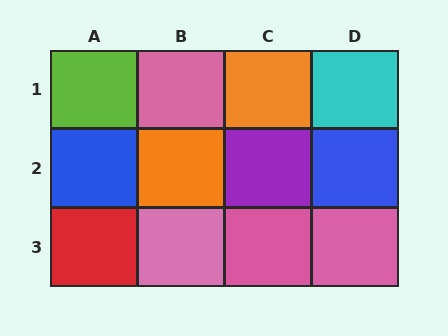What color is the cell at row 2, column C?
Purple.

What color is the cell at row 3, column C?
Pink.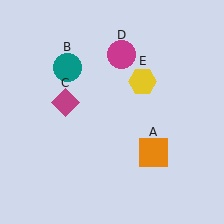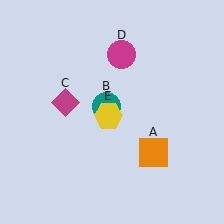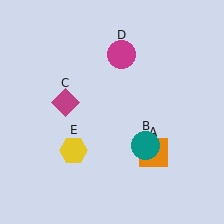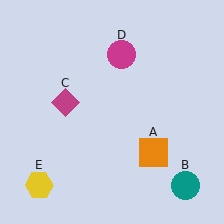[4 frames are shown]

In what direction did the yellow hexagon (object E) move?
The yellow hexagon (object E) moved down and to the left.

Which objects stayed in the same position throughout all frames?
Orange square (object A) and magenta diamond (object C) and magenta circle (object D) remained stationary.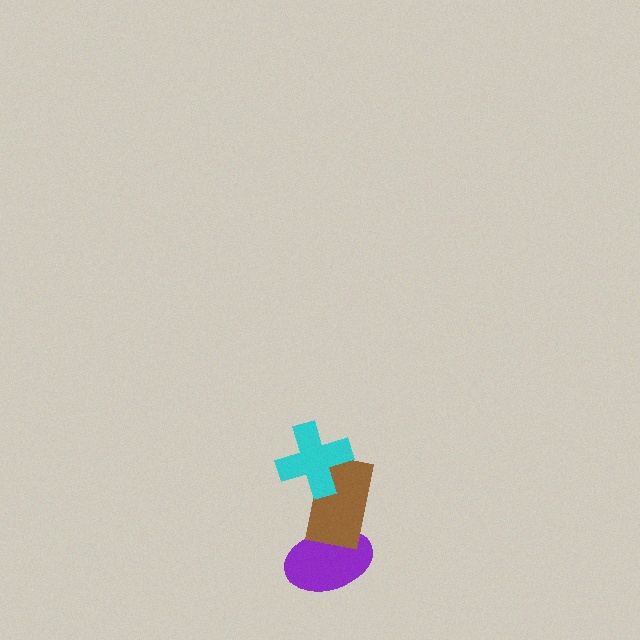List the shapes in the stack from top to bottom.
From top to bottom: the cyan cross, the brown rectangle, the purple ellipse.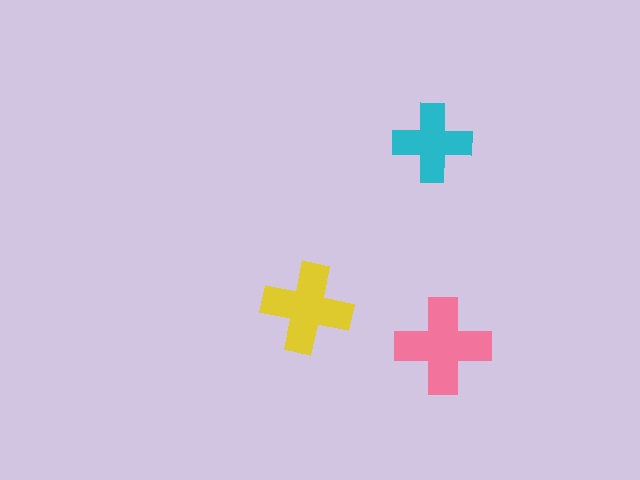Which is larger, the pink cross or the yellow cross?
The pink one.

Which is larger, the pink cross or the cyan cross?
The pink one.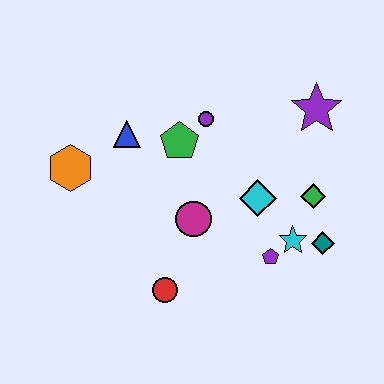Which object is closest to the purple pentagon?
The cyan star is closest to the purple pentagon.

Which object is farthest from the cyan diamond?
The orange hexagon is farthest from the cyan diamond.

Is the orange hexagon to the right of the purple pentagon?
No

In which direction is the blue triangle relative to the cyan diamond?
The blue triangle is to the left of the cyan diamond.